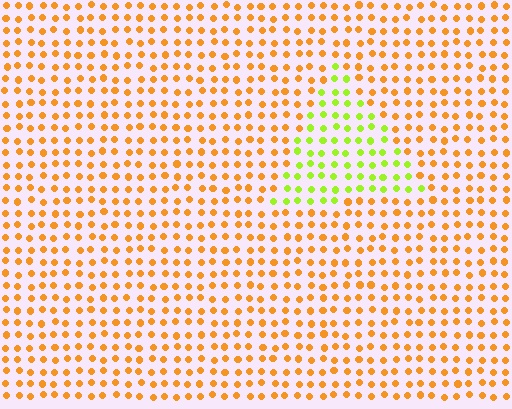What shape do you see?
I see a triangle.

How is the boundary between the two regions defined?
The boundary is defined purely by a slight shift in hue (about 53 degrees). Spacing, size, and orientation are identical on both sides.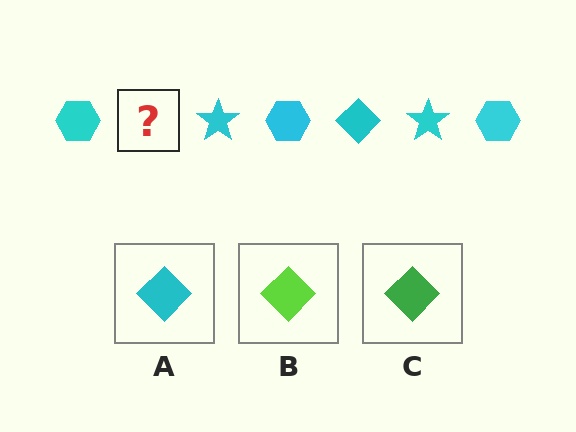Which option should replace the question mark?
Option A.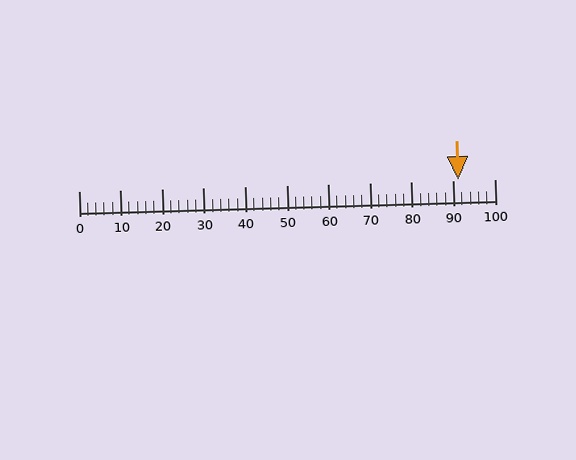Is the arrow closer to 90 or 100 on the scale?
The arrow is closer to 90.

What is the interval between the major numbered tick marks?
The major tick marks are spaced 10 units apart.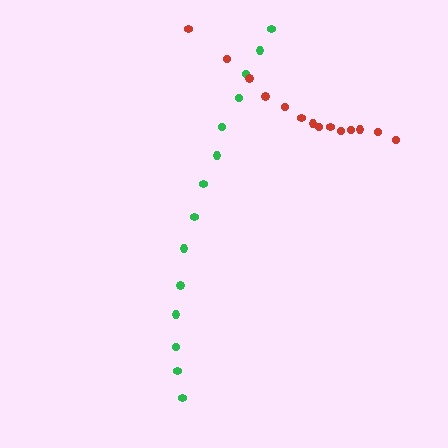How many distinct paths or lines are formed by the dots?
There are 2 distinct paths.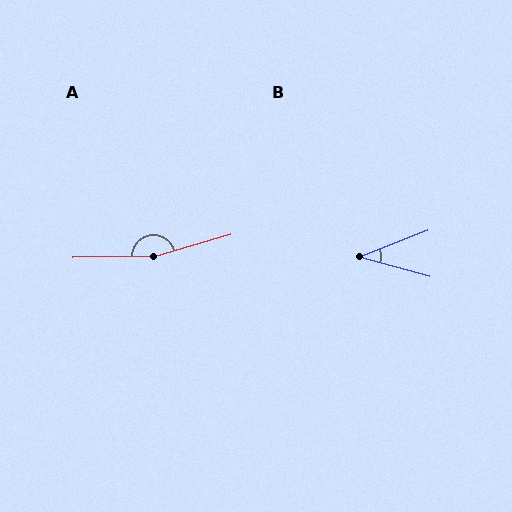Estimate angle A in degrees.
Approximately 165 degrees.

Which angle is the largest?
A, at approximately 165 degrees.